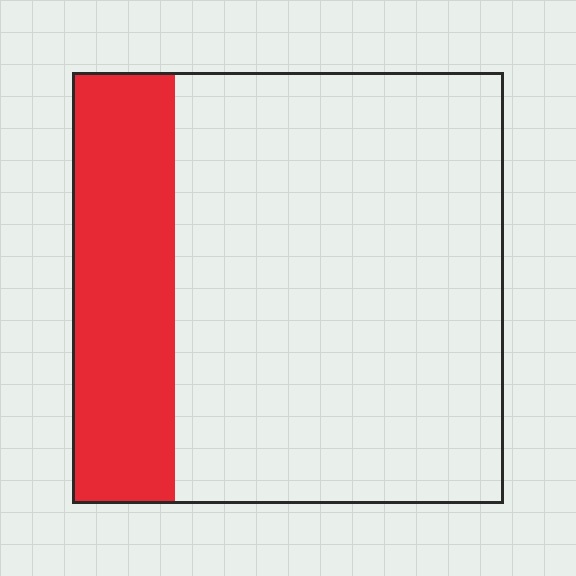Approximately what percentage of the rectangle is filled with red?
Approximately 25%.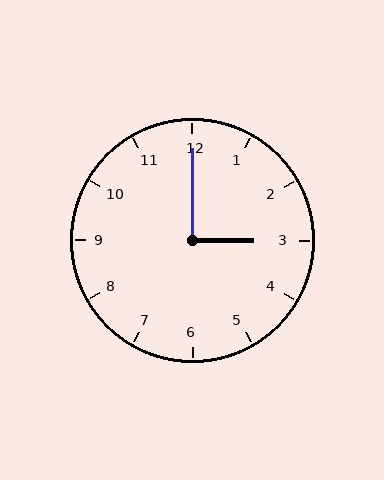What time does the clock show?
3:00.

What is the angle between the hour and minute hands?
Approximately 90 degrees.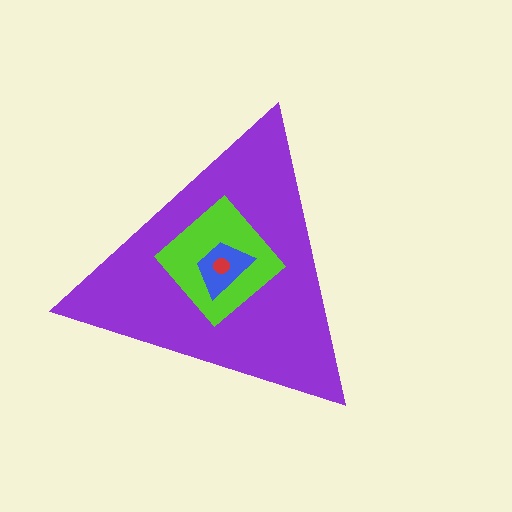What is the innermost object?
The red circle.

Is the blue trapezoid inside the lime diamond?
Yes.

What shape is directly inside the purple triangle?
The lime diamond.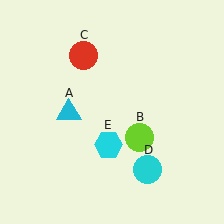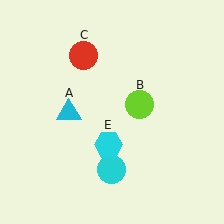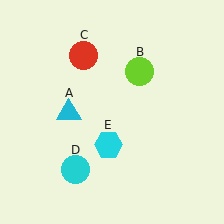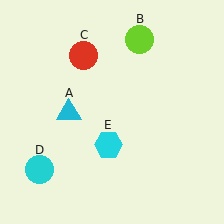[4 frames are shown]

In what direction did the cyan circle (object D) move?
The cyan circle (object D) moved left.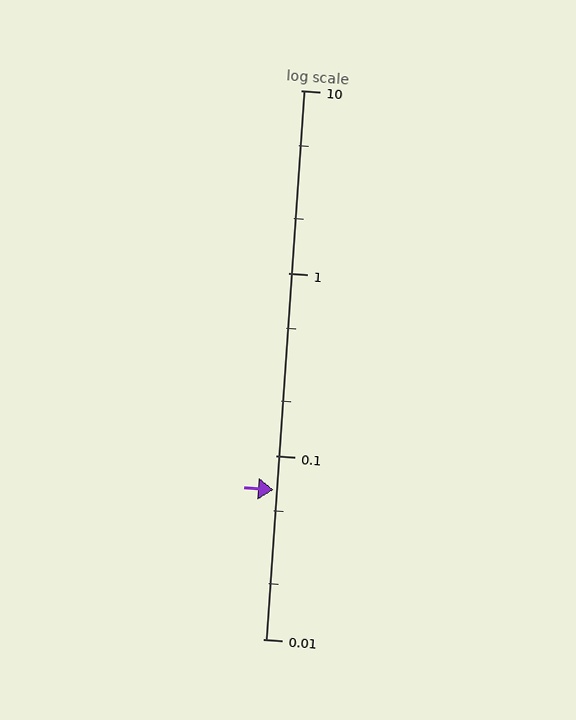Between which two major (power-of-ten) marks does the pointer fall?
The pointer is between 0.01 and 0.1.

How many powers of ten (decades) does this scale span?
The scale spans 3 decades, from 0.01 to 10.